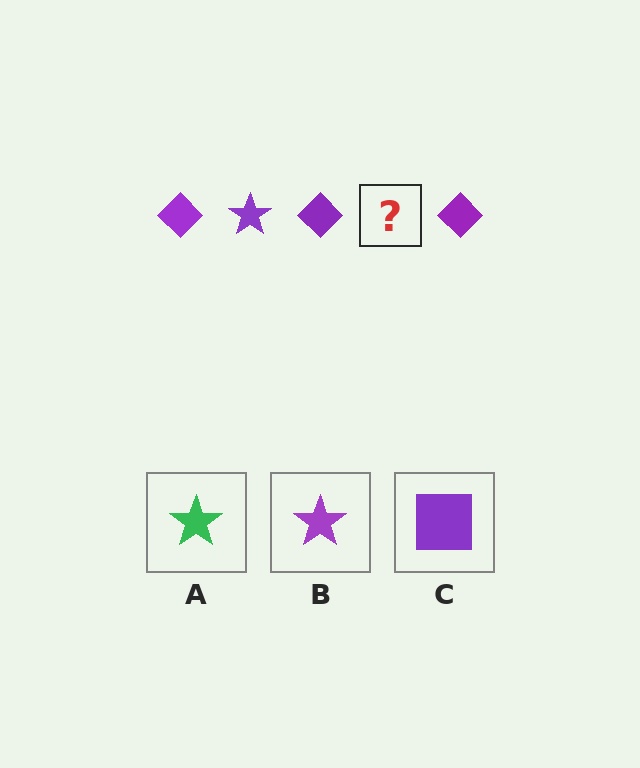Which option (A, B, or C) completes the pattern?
B.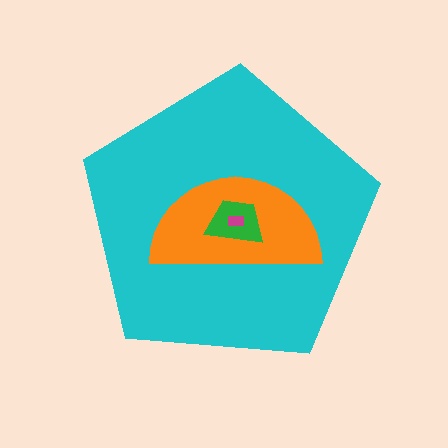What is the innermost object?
The magenta rectangle.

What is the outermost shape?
The cyan pentagon.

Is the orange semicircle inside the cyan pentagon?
Yes.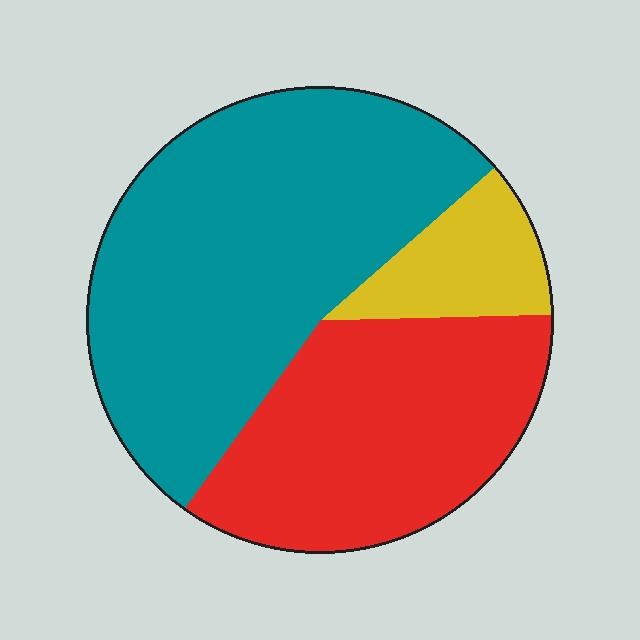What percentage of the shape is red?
Red covers roughly 35% of the shape.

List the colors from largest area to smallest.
From largest to smallest: teal, red, yellow.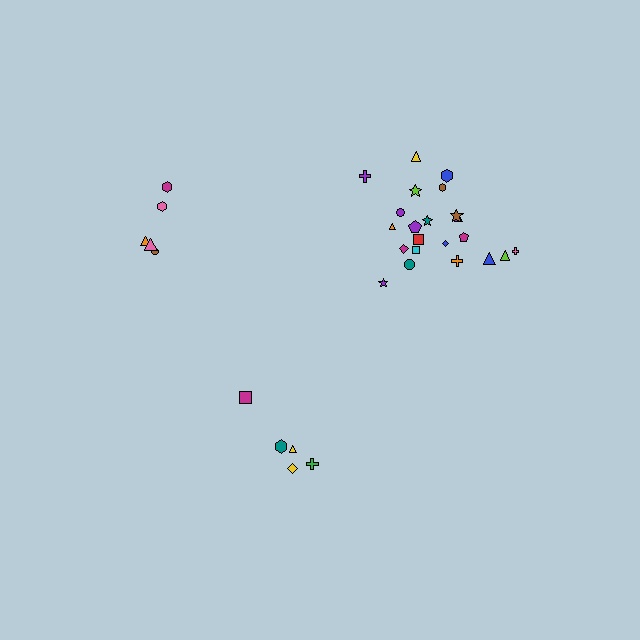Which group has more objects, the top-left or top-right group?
The top-right group.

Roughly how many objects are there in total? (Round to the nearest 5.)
Roughly 30 objects in total.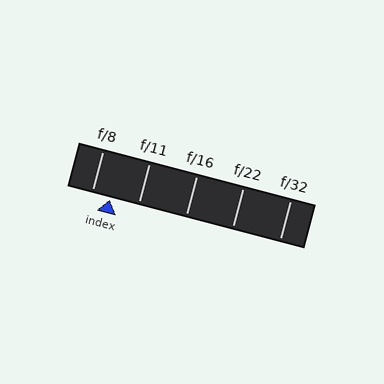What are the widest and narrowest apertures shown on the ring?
The widest aperture shown is f/8 and the narrowest is f/32.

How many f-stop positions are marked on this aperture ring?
There are 5 f-stop positions marked.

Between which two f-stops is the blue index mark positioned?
The index mark is between f/8 and f/11.